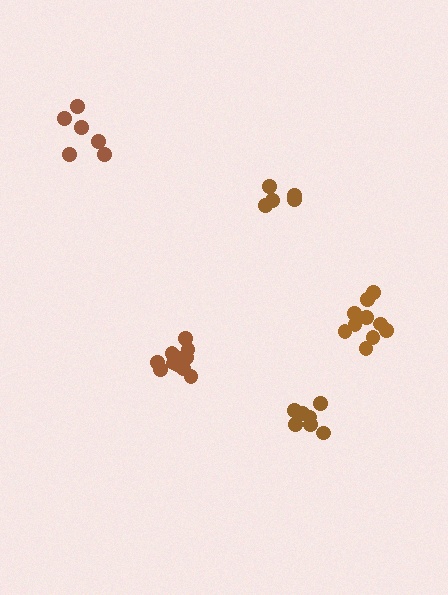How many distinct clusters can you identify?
There are 5 distinct clusters.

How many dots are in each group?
Group 1: 11 dots, Group 2: 6 dots, Group 3: 10 dots, Group 4: 7 dots, Group 5: 5 dots (39 total).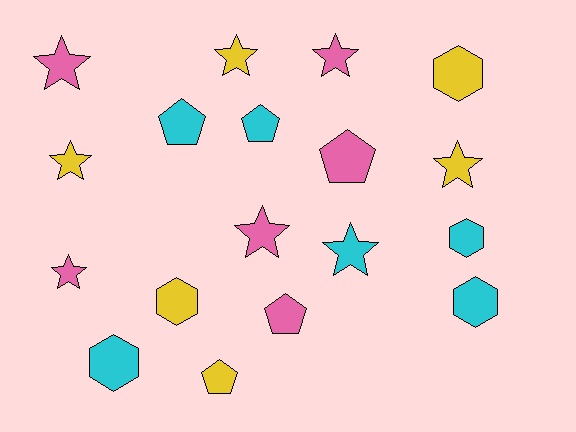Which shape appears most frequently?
Star, with 8 objects.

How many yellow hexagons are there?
There are 2 yellow hexagons.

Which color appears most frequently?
Pink, with 6 objects.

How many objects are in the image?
There are 18 objects.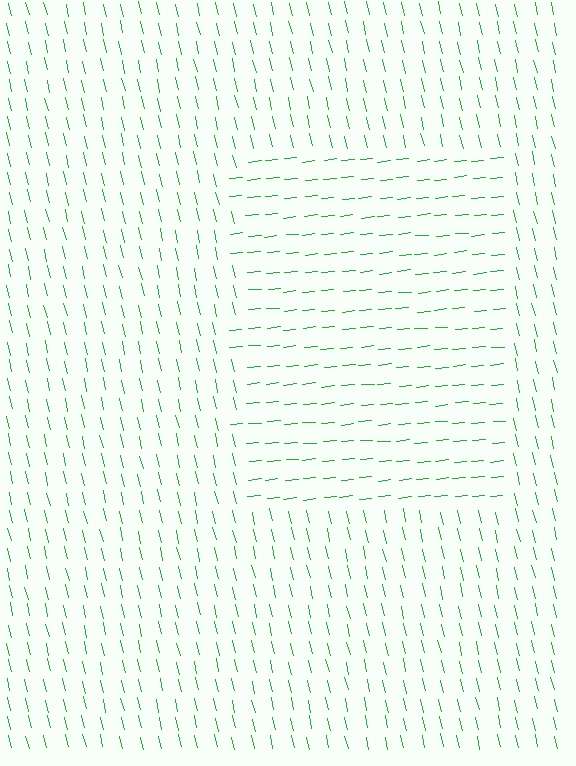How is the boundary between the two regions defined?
The boundary is defined purely by a change in line orientation (approximately 82 degrees difference). All lines are the same color and thickness.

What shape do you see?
I see a rectangle.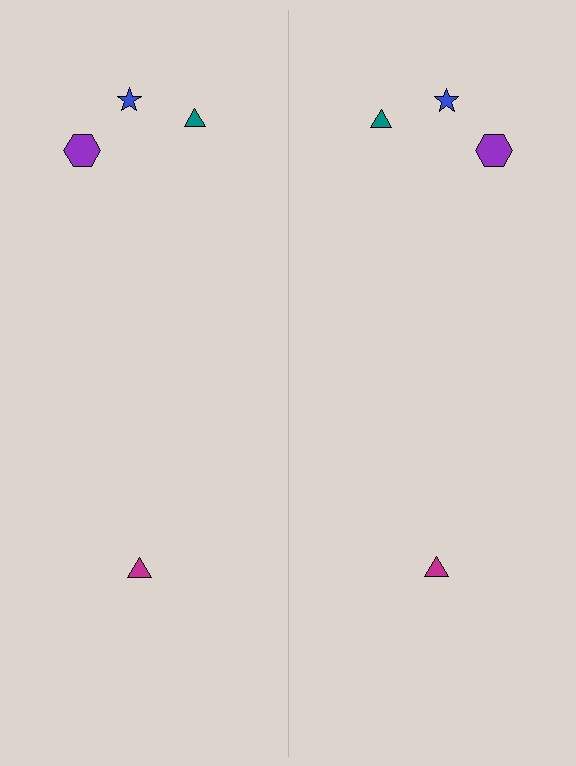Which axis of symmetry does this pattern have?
The pattern has a vertical axis of symmetry running through the center of the image.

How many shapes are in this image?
There are 8 shapes in this image.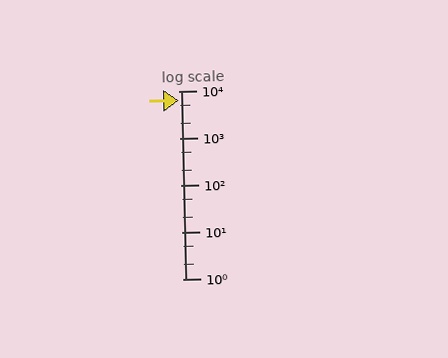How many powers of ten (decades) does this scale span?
The scale spans 4 decades, from 1 to 10000.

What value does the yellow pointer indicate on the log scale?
The pointer indicates approximately 6200.